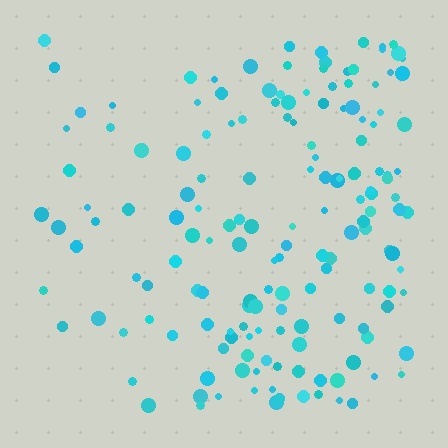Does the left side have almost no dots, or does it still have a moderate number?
Still a moderate number, just noticeably fewer than the right.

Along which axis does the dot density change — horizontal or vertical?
Horizontal.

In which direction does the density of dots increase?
From left to right, with the right side densest.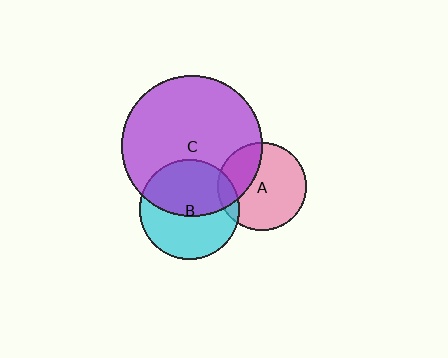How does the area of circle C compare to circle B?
Approximately 2.0 times.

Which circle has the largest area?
Circle C (purple).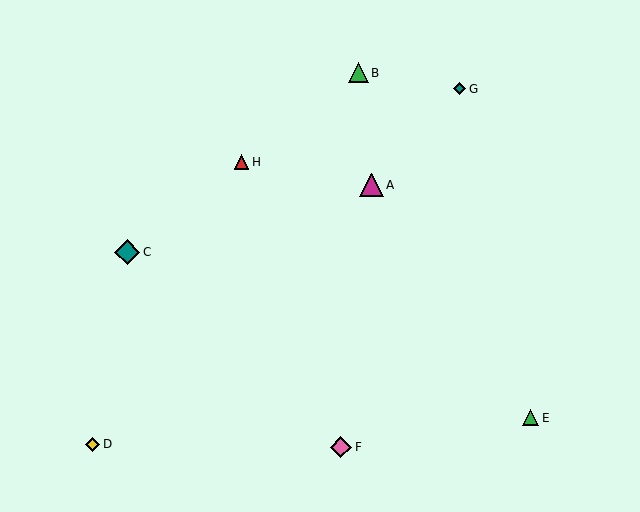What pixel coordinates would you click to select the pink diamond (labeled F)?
Click at (341, 447) to select the pink diamond F.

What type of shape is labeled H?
Shape H is a red triangle.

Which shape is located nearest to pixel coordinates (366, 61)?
The green triangle (labeled B) at (359, 73) is nearest to that location.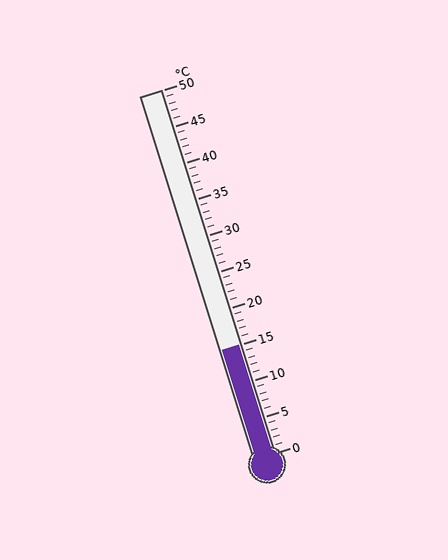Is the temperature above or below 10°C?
The temperature is above 10°C.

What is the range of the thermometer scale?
The thermometer scale ranges from 0°C to 50°C.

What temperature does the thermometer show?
The thermometer shows approximately 15°C.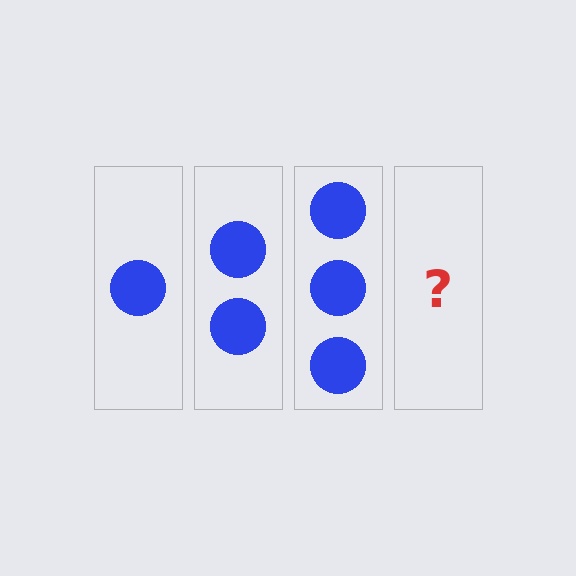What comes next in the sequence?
The next element should be 4 circles.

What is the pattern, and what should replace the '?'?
The pattern is that each step adds one more circle. The '?' should be 4 circles.